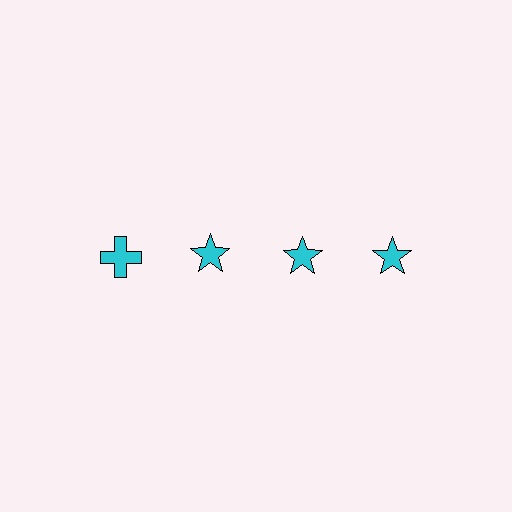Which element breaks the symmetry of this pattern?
The cyan cross in the top row, leftmost column breaks the symmetry. All other shapes are cyan stars.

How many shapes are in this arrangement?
There are 4 shapes arranged in a grid pattern.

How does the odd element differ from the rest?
It has a different shape: cross instead of star.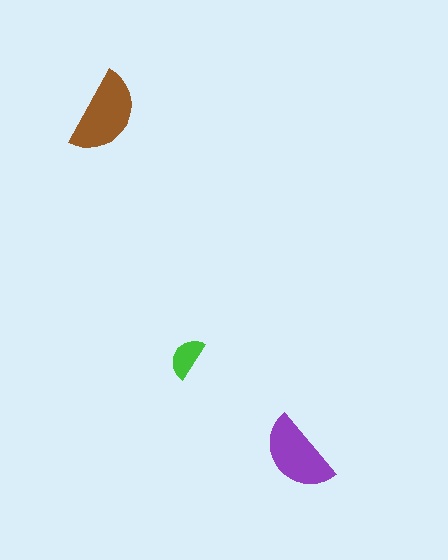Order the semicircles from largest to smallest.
the brown one, the purple one, the green one.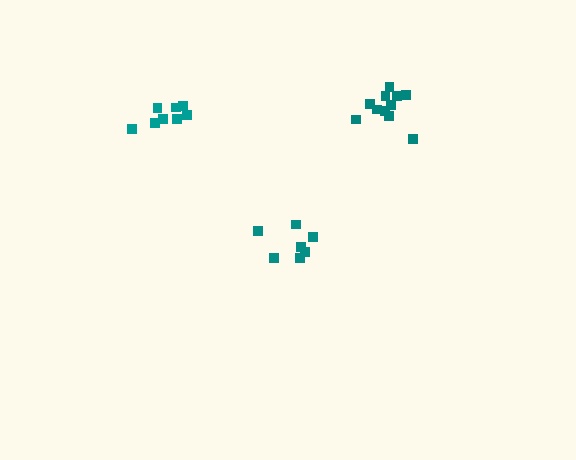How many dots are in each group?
Group 1: 7 dots, Group 2: 8 dots, Group 3: 11 dots (26 total).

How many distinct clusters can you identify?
There are 3 distinct clusters.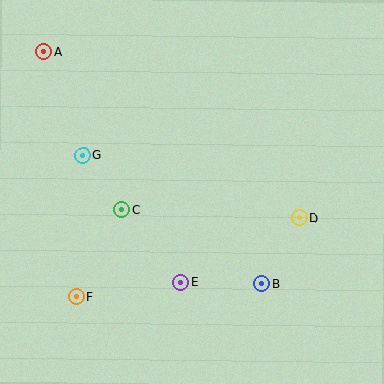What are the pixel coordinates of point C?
Point C is at (122, 210).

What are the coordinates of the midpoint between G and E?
The midpoint between G and E is at (132, 218).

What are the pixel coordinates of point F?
Point F is at (76, 297).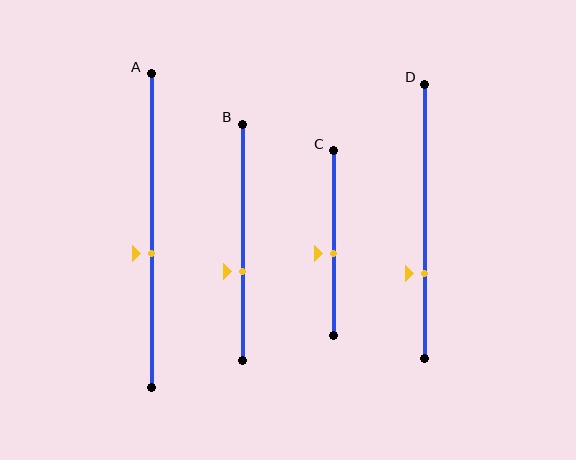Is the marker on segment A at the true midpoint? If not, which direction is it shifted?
No, the marker on segment A is shifted downward by about 7% of the segment length.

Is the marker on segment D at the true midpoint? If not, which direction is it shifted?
No, the marker on segment D is shifted downward by about 19% of the segment length.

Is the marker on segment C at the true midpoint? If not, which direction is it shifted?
No, the marker on segment C is shifted downward by about 5% of the segment length.